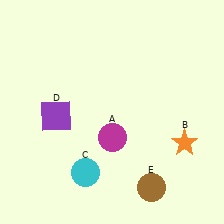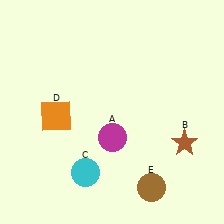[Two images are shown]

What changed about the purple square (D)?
In Image 1, D is purple. In Image 2, it changed to orange.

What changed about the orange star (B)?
In Image 1, B is orange. In Image 2, it changed to brown.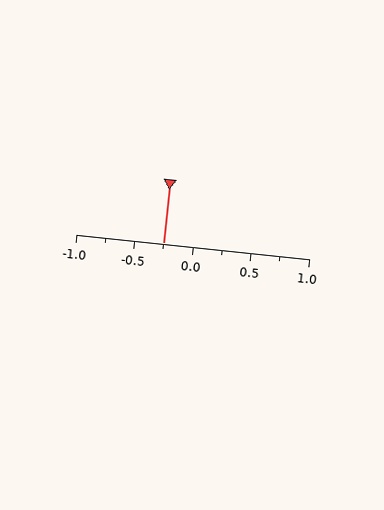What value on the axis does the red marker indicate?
The marker indicates approximately -0.25.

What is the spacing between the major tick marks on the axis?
The major ticks are spaced 0.5 apart.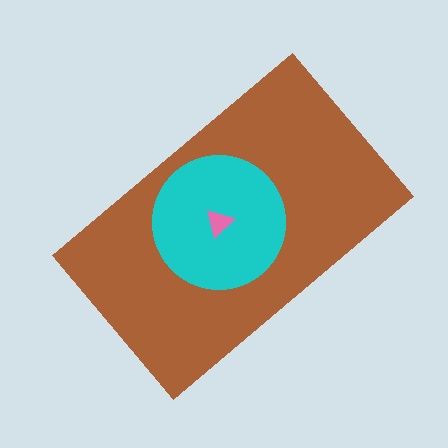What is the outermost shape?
The brown rectangle.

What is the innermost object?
The pink triangle.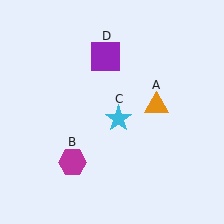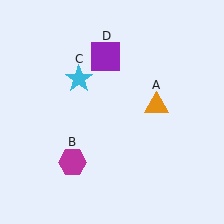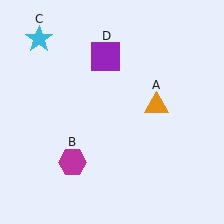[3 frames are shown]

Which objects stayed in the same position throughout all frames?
Orange triangle (object A) and magenta hexagon (object B) and purple square (object D) remained stationary.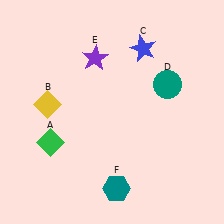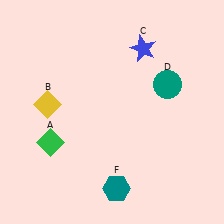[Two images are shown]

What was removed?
The purple star (E) was removed in Image 2.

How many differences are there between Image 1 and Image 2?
There is 1 difference between the two images.